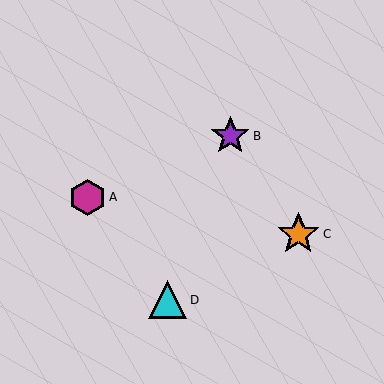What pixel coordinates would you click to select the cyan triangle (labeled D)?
Click at (168, 300) to select the cyan triangle D.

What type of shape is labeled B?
Shape B is a purple star.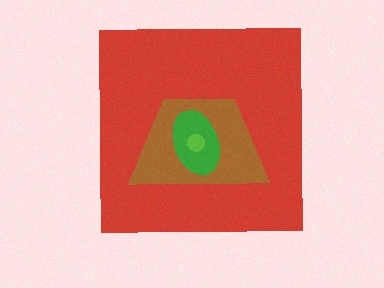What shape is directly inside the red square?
The brown trapezoid.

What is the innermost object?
The lime circle.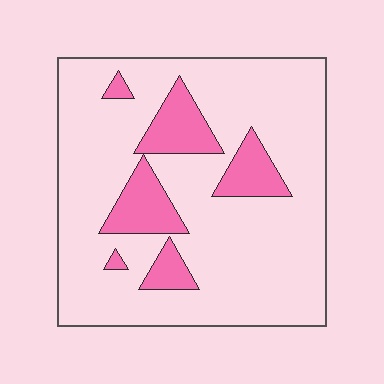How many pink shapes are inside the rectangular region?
6.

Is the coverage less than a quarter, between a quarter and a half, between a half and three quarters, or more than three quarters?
Less than a quarter.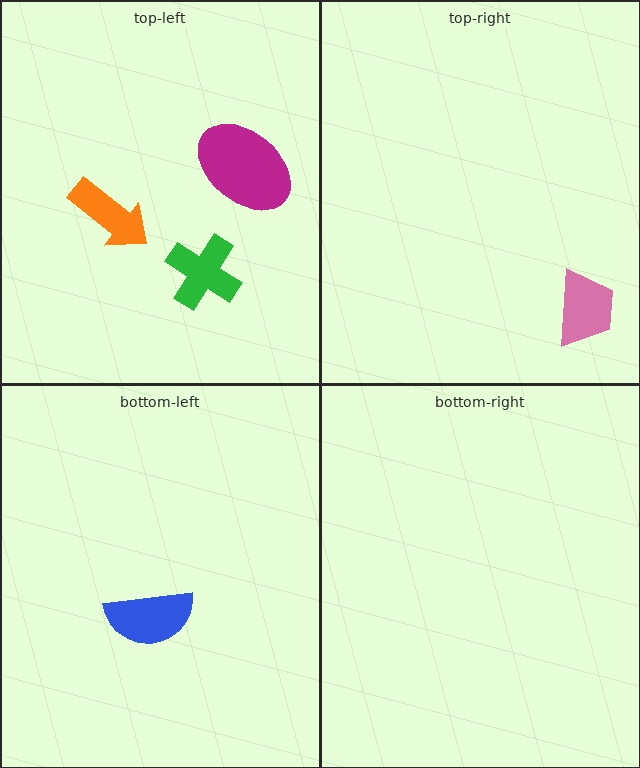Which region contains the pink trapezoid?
The top-right region.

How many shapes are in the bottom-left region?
1.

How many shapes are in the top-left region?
3.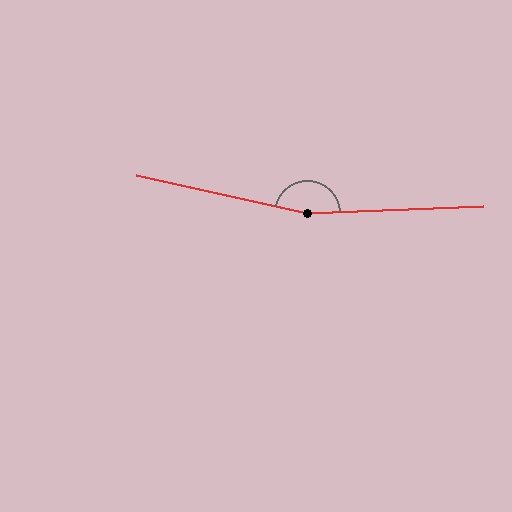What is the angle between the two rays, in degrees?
Approximately 165 degrees.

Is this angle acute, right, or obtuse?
It is obtuse.